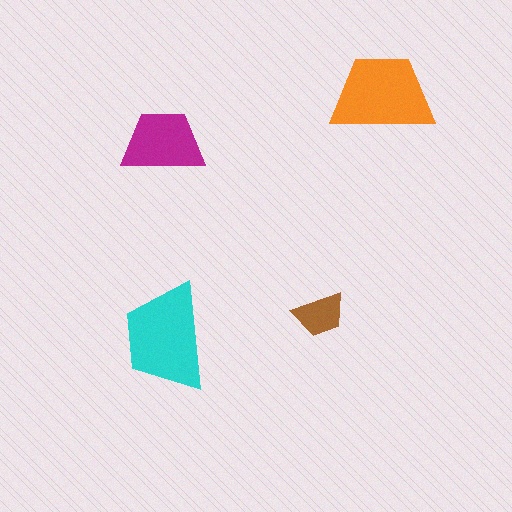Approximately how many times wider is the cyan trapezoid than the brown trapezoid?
About 2 times wider.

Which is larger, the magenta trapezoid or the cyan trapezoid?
The cyan one.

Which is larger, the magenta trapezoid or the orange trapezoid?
The orange one.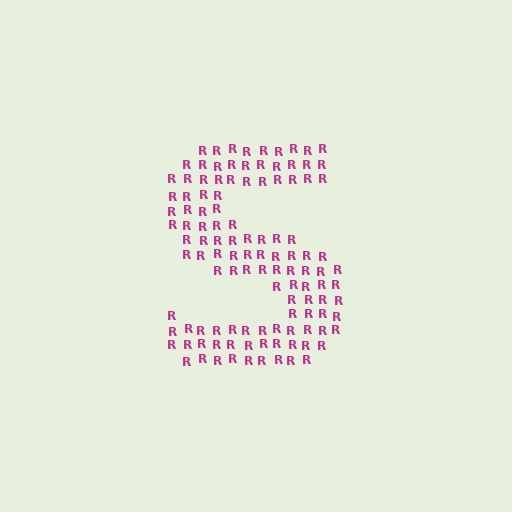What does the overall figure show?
The overall figure shows the letter S.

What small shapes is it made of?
It is made of small letter R's.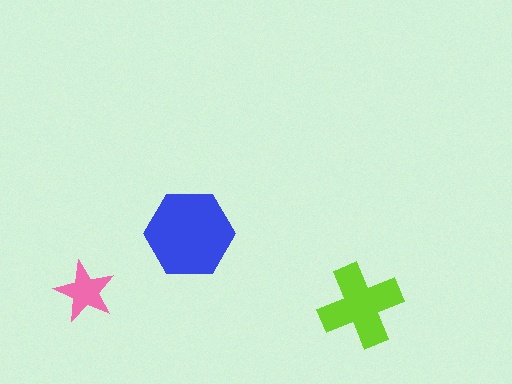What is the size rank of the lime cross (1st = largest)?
2nd.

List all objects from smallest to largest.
The pink star, the lime cross, the blue hexagon.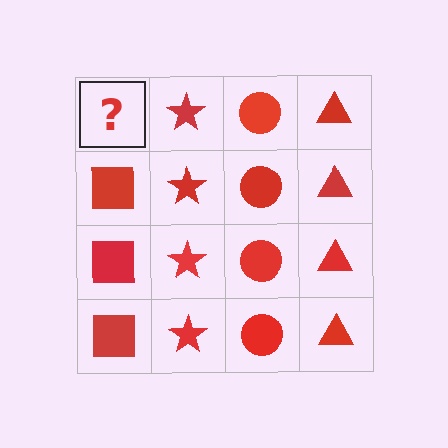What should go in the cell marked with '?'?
The missing cell should contain a red square.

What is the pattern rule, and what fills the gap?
The rule is that each column has a consistent shape. The gap should be filled with a red square.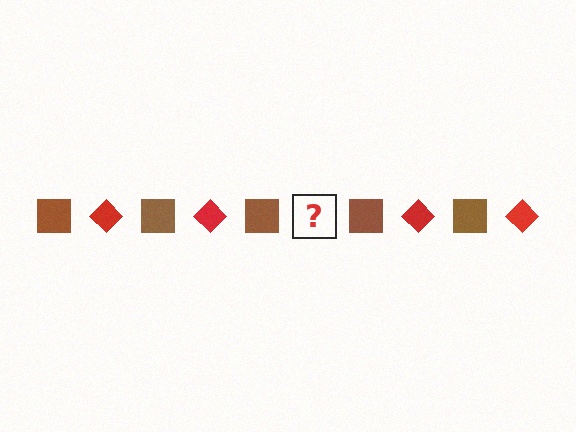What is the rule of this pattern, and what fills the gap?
The rule is that the pattern alternates between brown square and red diamond. The gap should be filled with a red diamond.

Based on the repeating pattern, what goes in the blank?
The blank should be a red diamond.